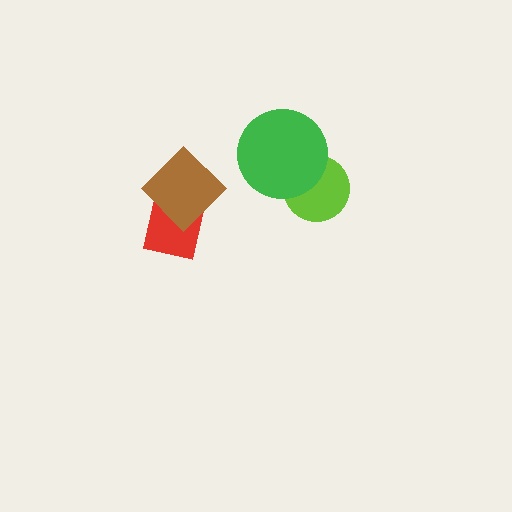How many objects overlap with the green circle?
1 object overlaps with the green circle.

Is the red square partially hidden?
Yes, it is partially covered by another shape.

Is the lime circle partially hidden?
Yes, it is partially covered by another shape.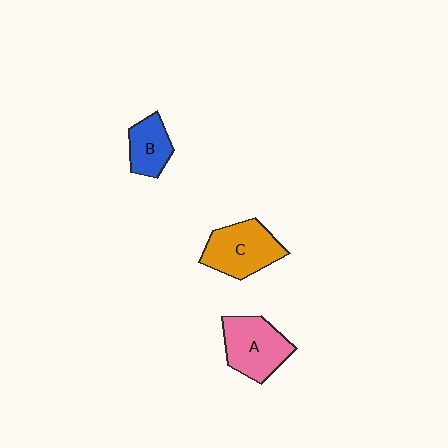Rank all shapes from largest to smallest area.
From largest to smallest: C (orange), A (pink), B (blue).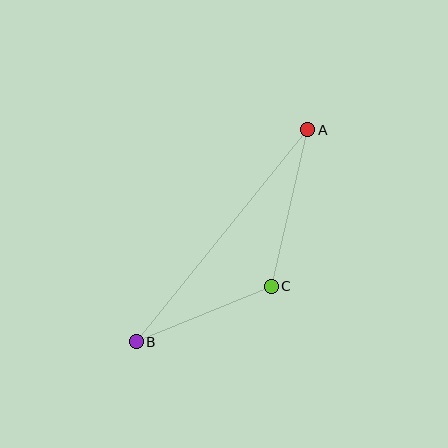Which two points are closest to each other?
Points B and C are closest to each other.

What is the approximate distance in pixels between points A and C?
The distance between A and C is approximately 161 pixels.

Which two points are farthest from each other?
Points A and B are farthest from each other.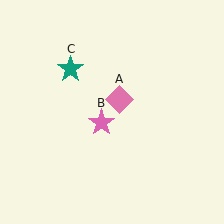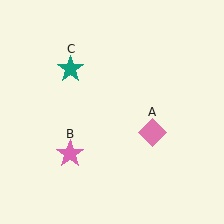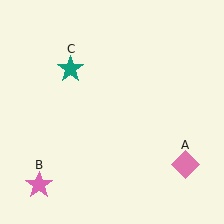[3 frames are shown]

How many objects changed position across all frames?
2 objects changed position: pink diamond (object A), pink star (object B).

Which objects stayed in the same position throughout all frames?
Teal star (object C) remained stationary.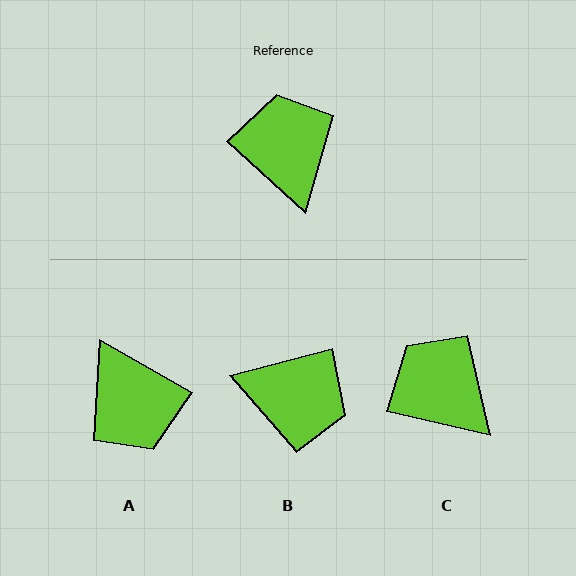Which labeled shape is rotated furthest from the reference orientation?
A, about 168 degrees away.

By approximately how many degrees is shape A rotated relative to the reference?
Approximately 168 degrees clockwise.